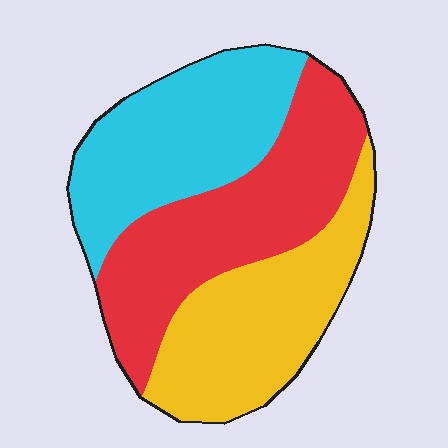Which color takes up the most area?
Red, at roughly 35%.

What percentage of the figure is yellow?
Yellow takes up between a quarter and a half of the figure.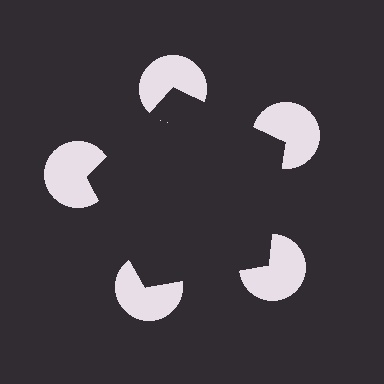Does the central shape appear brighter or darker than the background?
It typically appears slightly darker than the background, even though no actual brightness change is drawn.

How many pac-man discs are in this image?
There are 5 — one at each vertex of the illusory pentagon.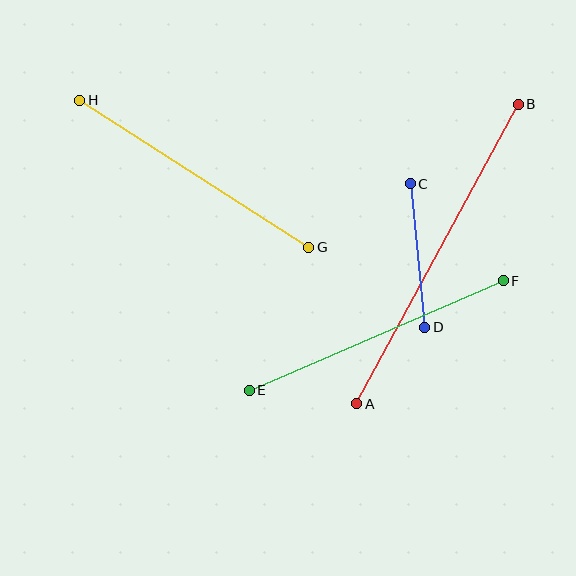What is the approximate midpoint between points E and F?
The midpoint is at approximately (376, 336) pixels.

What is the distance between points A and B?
The distance is approximately 341 pixels.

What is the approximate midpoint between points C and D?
The midpoint is at approximately (418, 255) pixels.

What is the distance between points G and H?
The distance is approximately 272 pixels.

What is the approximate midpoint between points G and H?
The midpoint is at approximately (194, 174) pixels.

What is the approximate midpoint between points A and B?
The midpoint is at approximately (437, 254) pixels.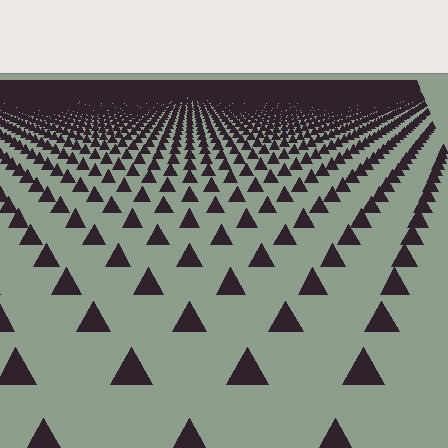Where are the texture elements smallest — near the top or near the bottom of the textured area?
Near the top.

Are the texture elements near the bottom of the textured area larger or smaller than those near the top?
Larger. Near the bottom, elements are closer to the viewer and appear at a bigger on-screen size.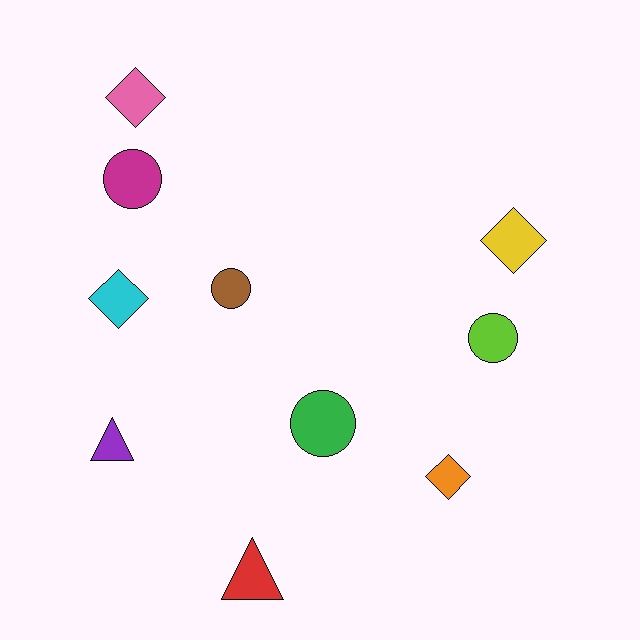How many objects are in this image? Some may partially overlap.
There are 10 objects.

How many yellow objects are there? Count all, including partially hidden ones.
There is 1 yellow object.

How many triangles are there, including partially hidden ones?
There are 2 triangles.